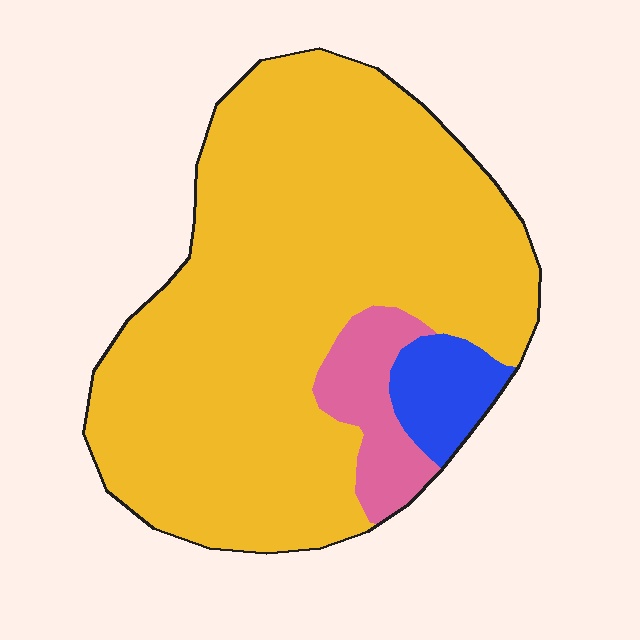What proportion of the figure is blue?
Blue takes up less than a quarter of the figure.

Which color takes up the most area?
Yellow, at roughly 85%.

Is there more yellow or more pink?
Yellow.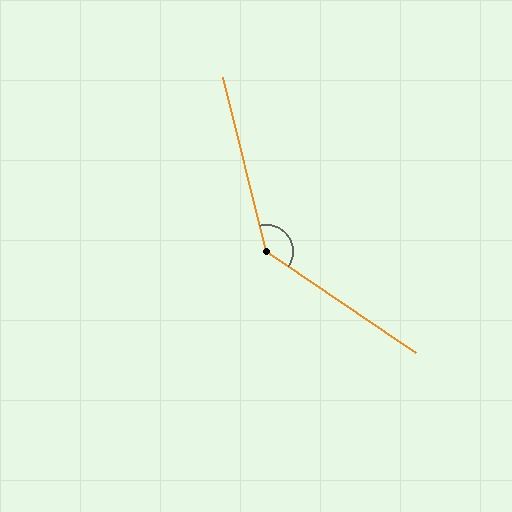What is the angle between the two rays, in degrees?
Approximately 138 degrees.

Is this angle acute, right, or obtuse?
It is obtuse.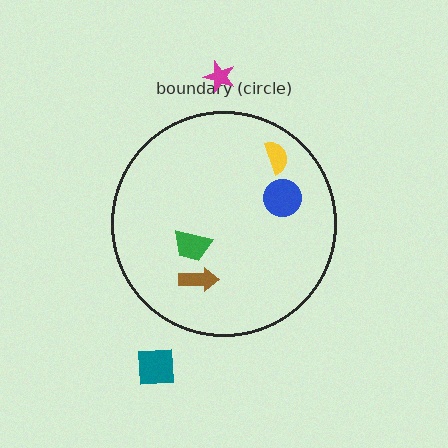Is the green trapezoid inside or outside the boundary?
Inside.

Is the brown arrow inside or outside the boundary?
Inside.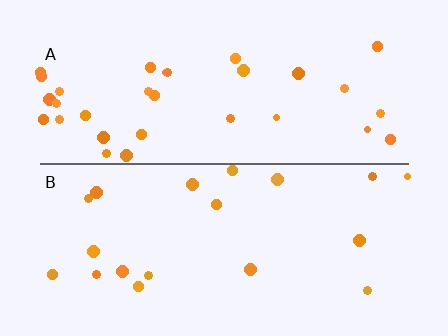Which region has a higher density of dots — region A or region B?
A (the top).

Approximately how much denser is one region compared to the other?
Approximately 1.7× — region A over region B.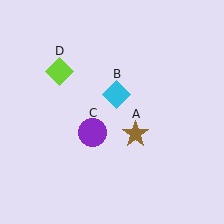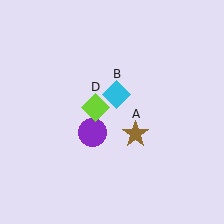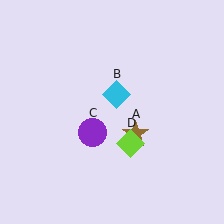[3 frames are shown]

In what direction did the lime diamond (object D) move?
The lime diamond (object D) moved down and to the right.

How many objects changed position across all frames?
1 object changed position: lime diamond (object D).